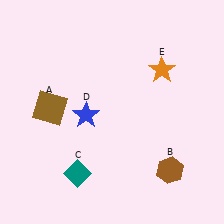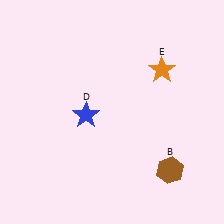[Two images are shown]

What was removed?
The teal diamond (C), the brown square (A) were removed in Image 2.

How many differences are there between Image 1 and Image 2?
There are 2 differences between the two images.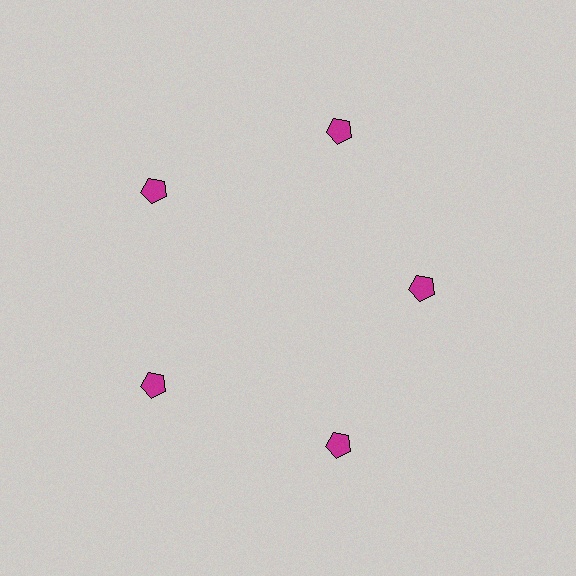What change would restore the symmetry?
The symmetry would be restored by moving it outward, back onto the ring so that all 5 pentagons sit at equal angles and equal distance from the center.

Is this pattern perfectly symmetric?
No. The 5 magenta pentagons are arranged in a ring, but one element near the 3 o'clock position is pulled inward toward the center, breaking the 5-fold rotational symmetry.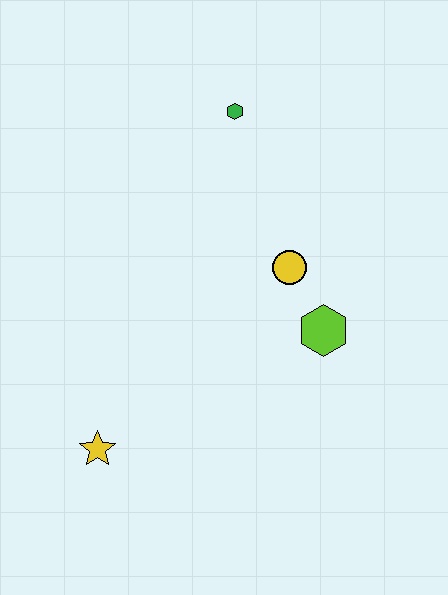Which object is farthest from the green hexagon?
The yellow star is farthest from the green hexagon.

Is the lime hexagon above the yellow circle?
No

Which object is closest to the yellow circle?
The lime hexagon is closest to the yellow circle.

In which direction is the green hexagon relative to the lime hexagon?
The green hexagon is above the lime hexagon.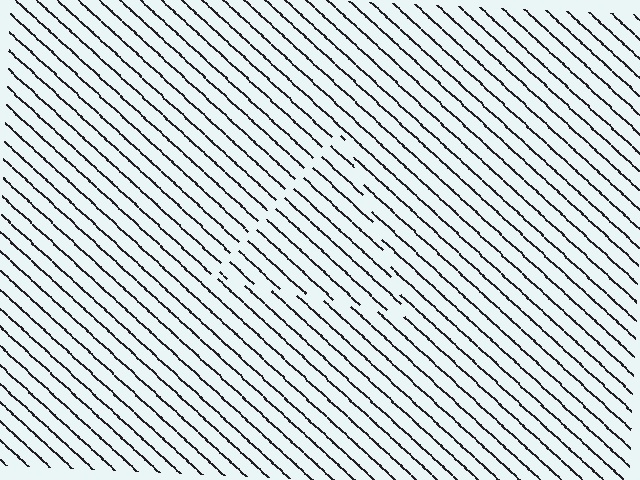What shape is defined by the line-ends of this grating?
An illusory triangle. The interior of the shape contains the same grating, shifted by half a period — the contour is defined by the phase discontinuity where line-ends from the inner and outer gratings abut.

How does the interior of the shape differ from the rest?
The interior of the shape contains the same grating, shifted by half a period — the contour is defined by the phase discontinuity where line-ends from the inner and outer gratings abut.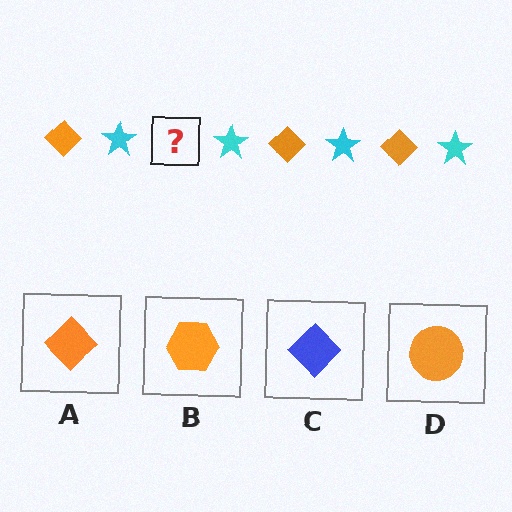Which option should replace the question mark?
Option A.